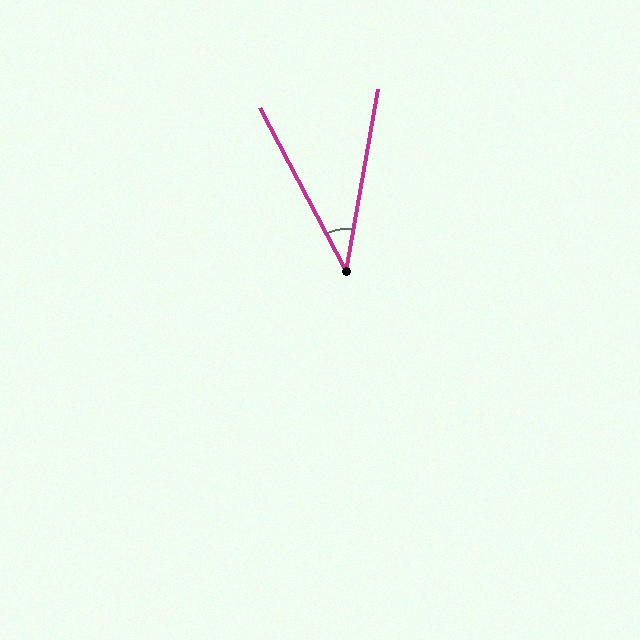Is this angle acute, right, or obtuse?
It is acute.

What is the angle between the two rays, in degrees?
Approximately 38 degrees.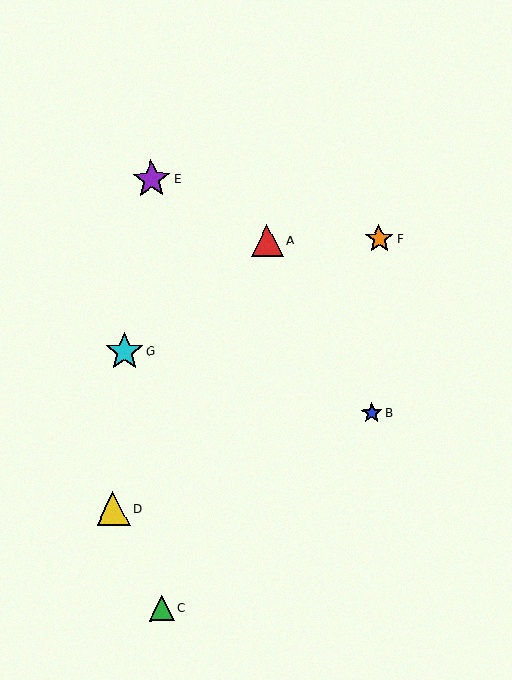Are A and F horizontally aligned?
Yes, both are at y≈241.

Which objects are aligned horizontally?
Objects A, F are aligned horizontally.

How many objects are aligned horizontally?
2 objects (A, F) are aligned horizontally.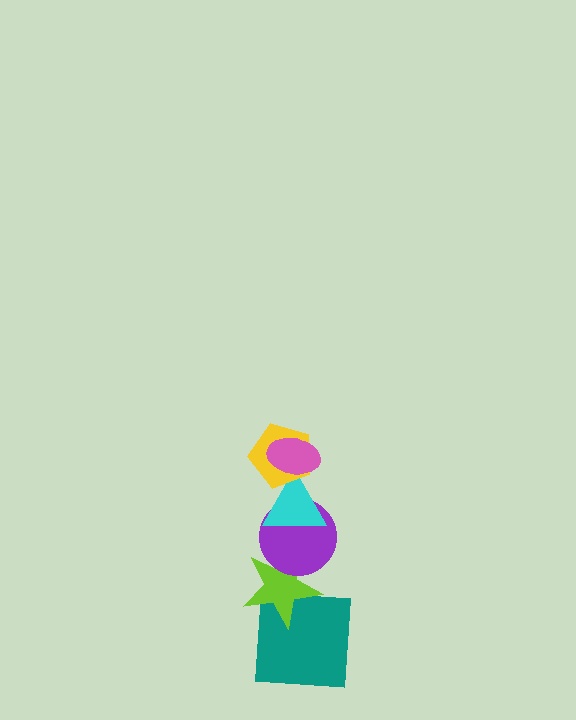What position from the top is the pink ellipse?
The pink ellipse is 1st from the top.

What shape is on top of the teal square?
The lime star is on top of the teal square.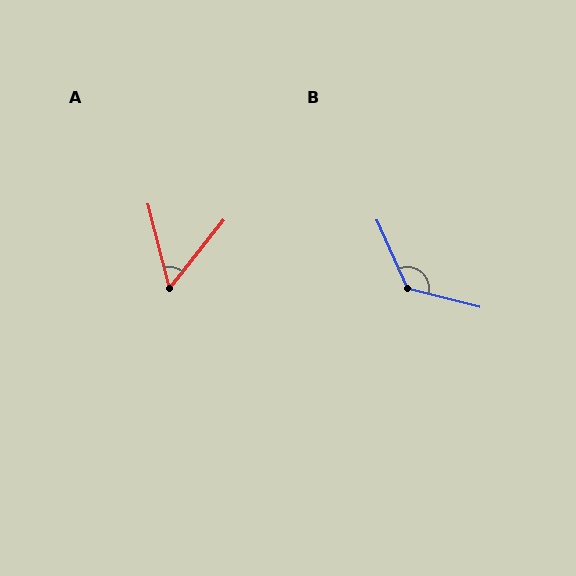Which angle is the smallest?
A, at approximately 53 degrees.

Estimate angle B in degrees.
Approximately 128 degrees.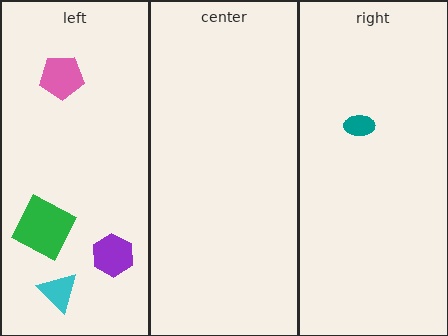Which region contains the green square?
The left region.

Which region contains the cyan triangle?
The left region.